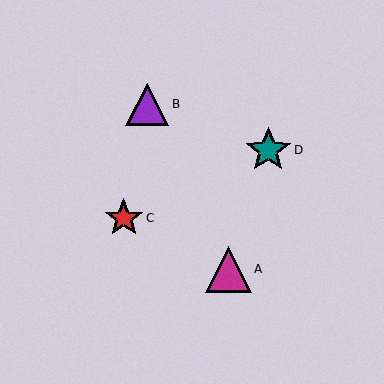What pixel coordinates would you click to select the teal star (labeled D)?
Click at (268, 150) to select the teal star D.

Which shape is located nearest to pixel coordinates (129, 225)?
The red star (labeled C) at (124, 218) is nearest to that location.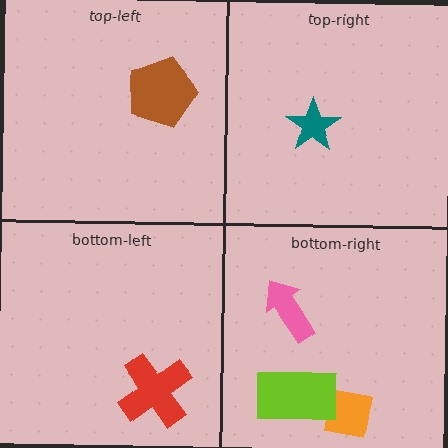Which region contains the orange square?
The bottom-right region.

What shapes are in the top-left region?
The brown pentagon.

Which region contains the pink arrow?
The bottom-right region.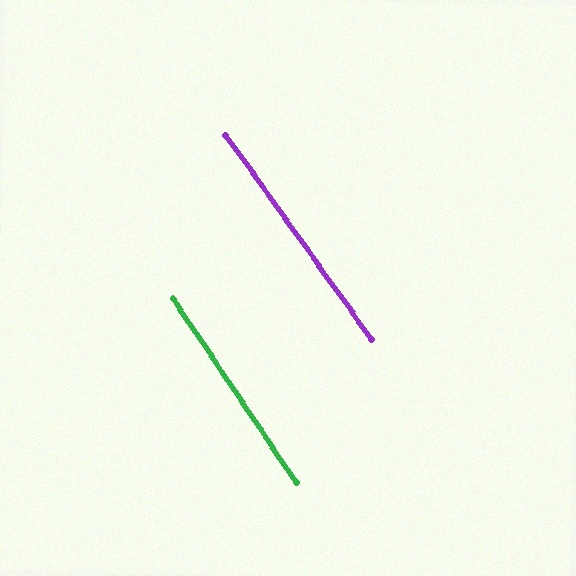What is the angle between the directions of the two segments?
Approximately 2 degrees.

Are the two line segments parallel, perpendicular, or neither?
Parallel — their directions differ by only 1.8°.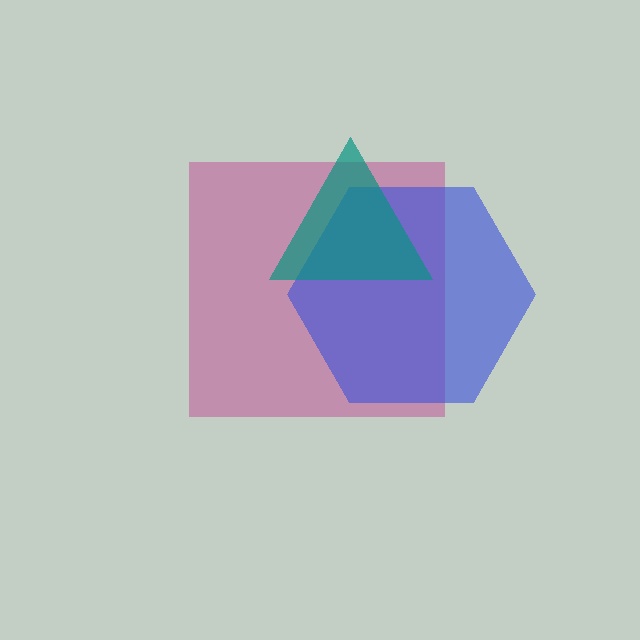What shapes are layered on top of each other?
The layered shapes are: a magenta square, a blue hexagon, a teal triangle.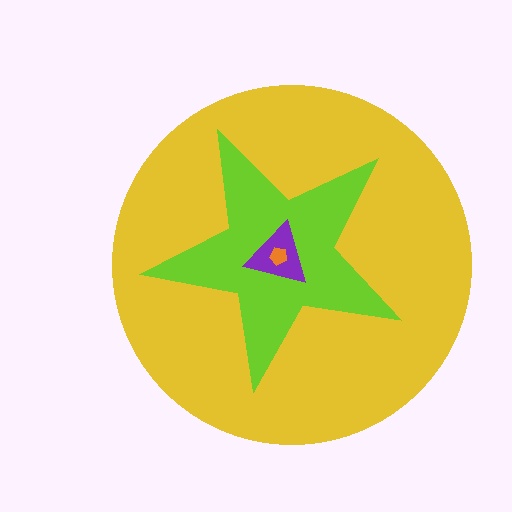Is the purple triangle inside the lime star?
Yes.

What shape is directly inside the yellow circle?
The lime star.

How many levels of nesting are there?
4.